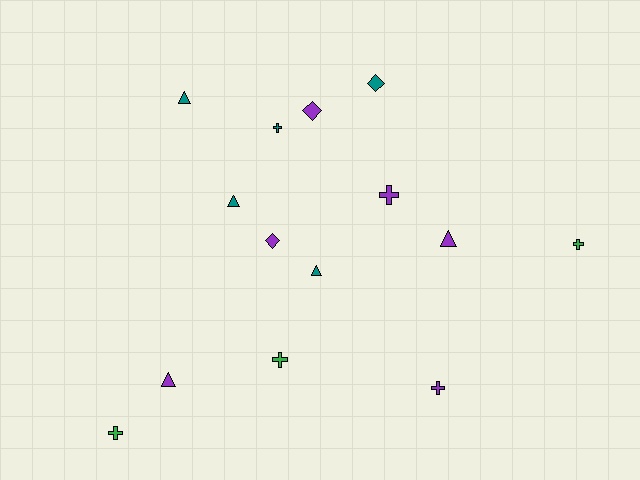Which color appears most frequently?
Purple, with 6 objects.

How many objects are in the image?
There are 14 objects.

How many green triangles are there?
There are no green triangles.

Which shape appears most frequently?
Cross, with 6 objects.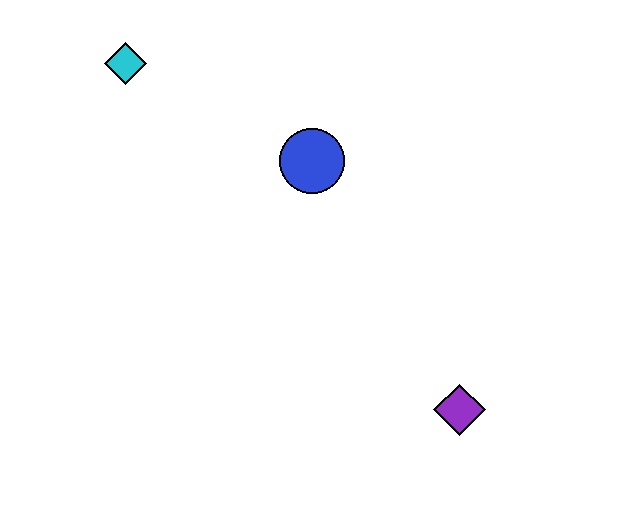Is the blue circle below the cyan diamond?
Yes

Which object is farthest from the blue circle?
The purple diamond is farthest from the blue circle.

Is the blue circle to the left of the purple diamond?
Yes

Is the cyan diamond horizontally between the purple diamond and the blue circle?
No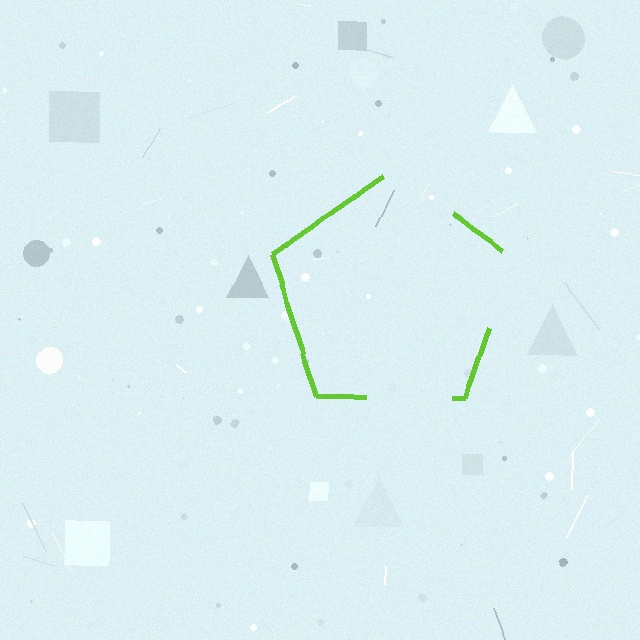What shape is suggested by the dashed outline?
The dashed outline suggests a pentagon.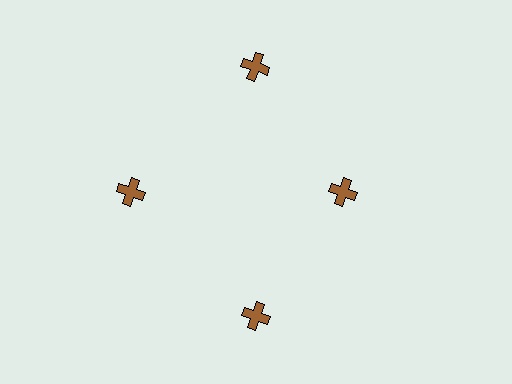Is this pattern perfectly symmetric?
No. The 4 brown crosses are arranged in a ring, but one element near the 3 o'clock position is pulled inward toward the center, breaking the 4-fold rotational symmetry.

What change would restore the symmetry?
The symmetry would be restored by moving it outward, back onto the ring so that all 4 crosses sit at equal angles and equal distance from the center.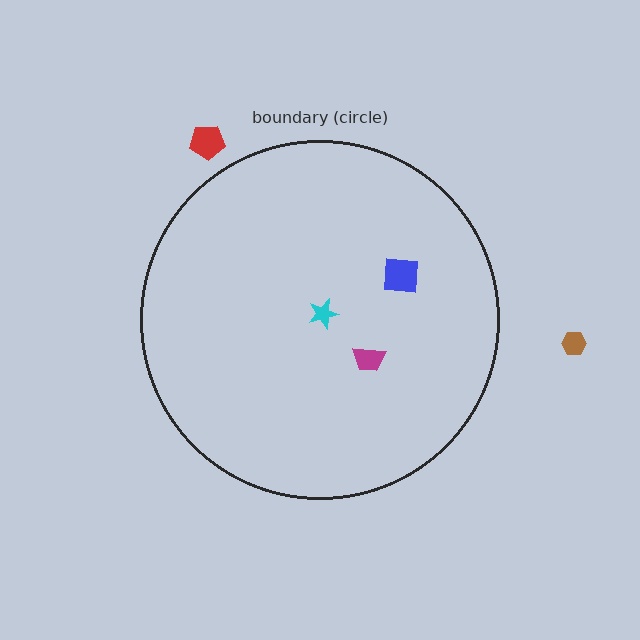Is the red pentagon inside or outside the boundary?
Outside.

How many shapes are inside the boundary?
3 inside, 2 outside.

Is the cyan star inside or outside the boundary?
Inside.